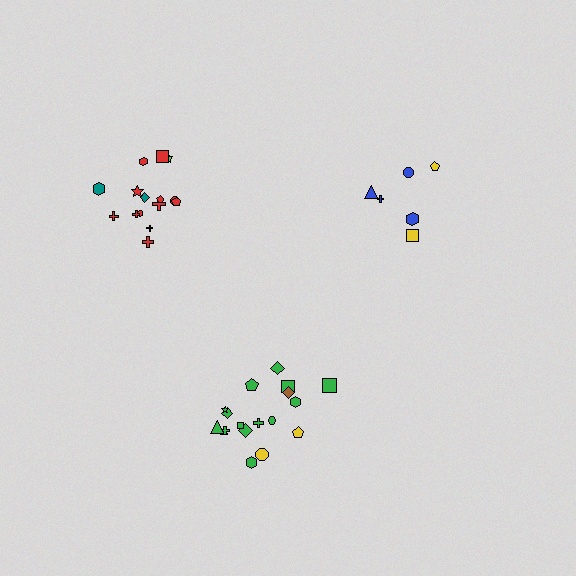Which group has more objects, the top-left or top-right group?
The top-left group.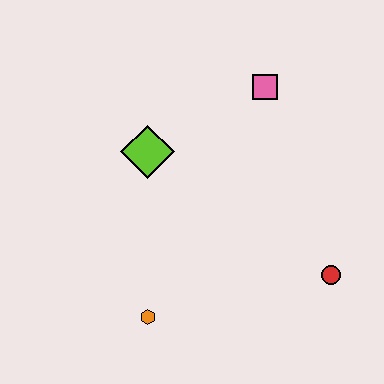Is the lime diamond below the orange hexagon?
No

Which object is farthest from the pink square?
The orange hexagon is farthest from the pink square.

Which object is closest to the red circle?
The orange hexagon is closest to the red circle.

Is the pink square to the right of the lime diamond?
Yes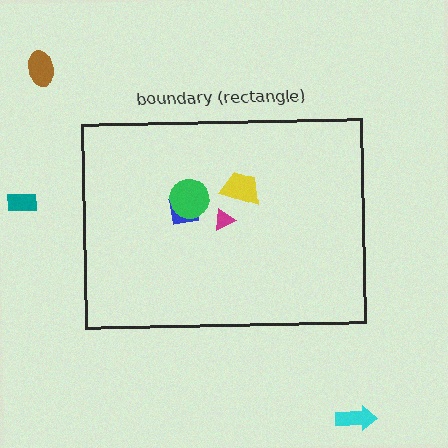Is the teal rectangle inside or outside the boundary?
Outside.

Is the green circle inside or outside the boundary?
Inside.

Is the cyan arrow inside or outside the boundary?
Outside.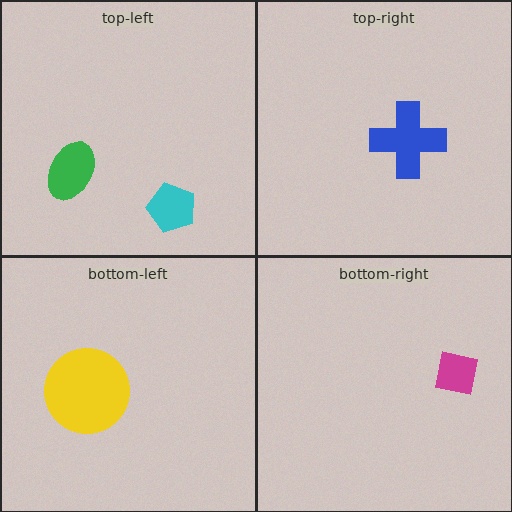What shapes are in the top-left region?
The cyan pentagon, the green ellipse.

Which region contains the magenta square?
The bottom-right region.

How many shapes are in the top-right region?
1.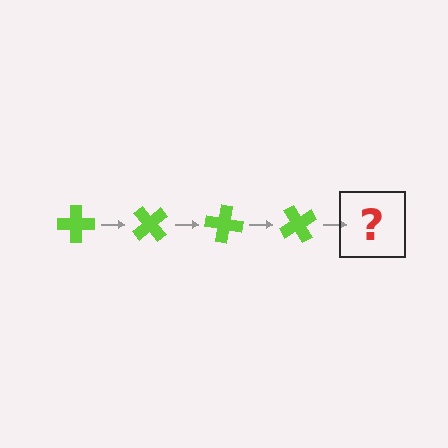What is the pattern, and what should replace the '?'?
The pattern is that the cross rotates 50 degrees each step. The '?' should be a lime cross rotated 200 degrees.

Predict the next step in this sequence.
The next step is a lime cross rotated 200 degrees.